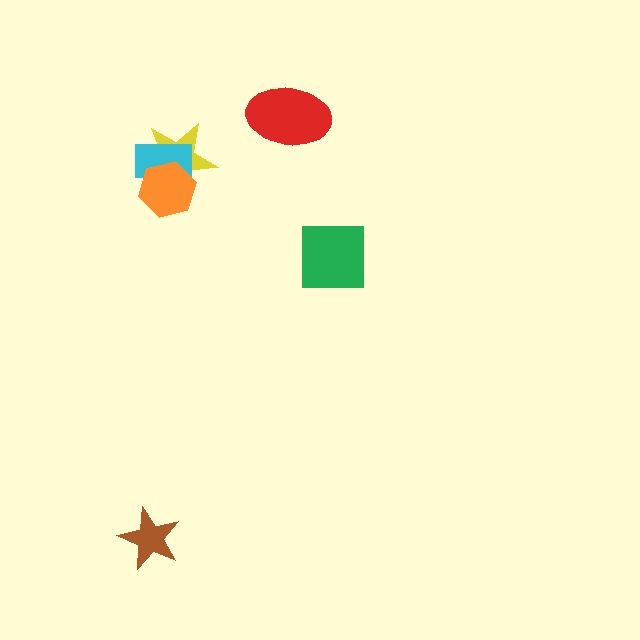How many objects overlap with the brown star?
0 objects overlap with the brown star.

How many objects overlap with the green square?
0 objects overlap with the green square.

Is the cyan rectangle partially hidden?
Yes, it is partially covered by another shape.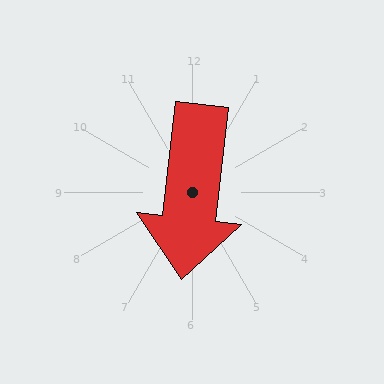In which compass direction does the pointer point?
South.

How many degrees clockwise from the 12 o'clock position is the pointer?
Approximately 187 degrees.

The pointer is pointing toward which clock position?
Roughly 6 o'clock.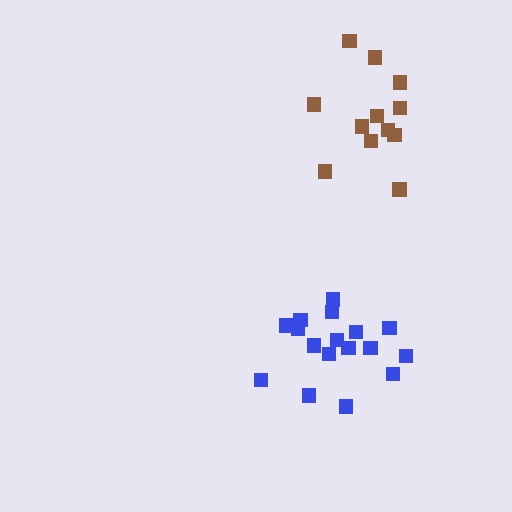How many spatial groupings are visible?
There are 2 spatial groupings.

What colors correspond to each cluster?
The clusters are colored: blue, brown.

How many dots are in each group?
Group 1: 17 dots, Group 2: 12 dots (29 total).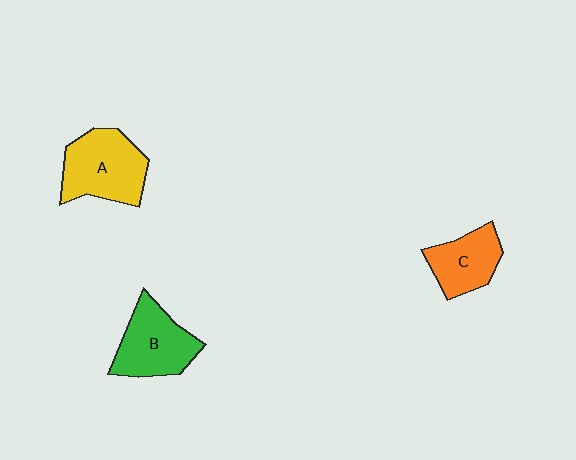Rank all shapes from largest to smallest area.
From largest to smallest: A (yellow), B (green), C (orange).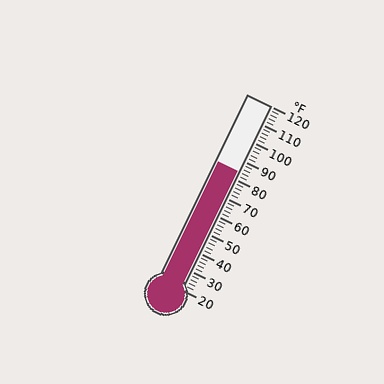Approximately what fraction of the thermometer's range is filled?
The thermometer is filled to approximately 65% of its range.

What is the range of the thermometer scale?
The thermometer scale ranges from 20°F to 120°F.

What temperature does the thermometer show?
The thermometer shows approximately 84°F.